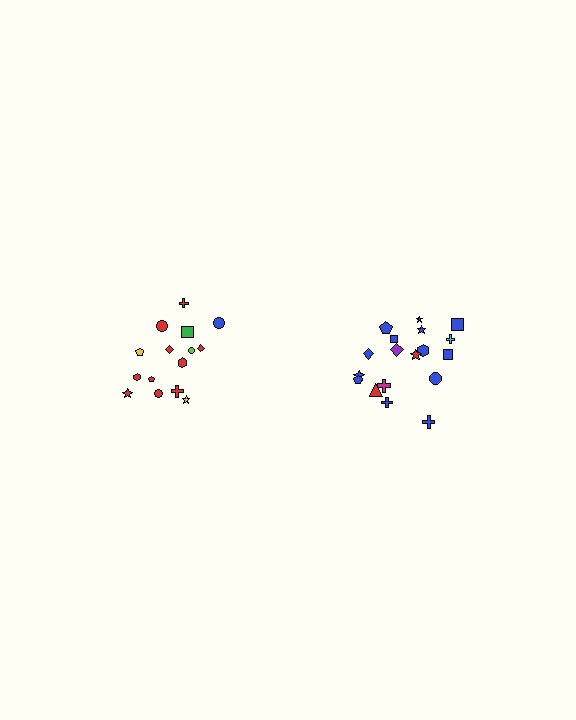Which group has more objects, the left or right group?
The right group.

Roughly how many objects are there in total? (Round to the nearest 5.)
Roughly 35 objects in total.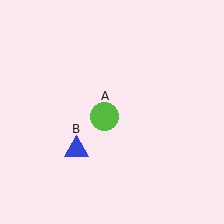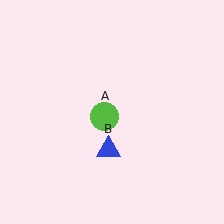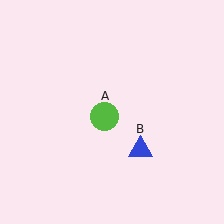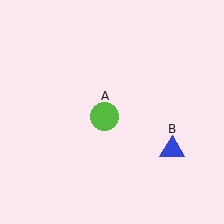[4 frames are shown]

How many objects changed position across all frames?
1 object changed position: blue triangle (object B).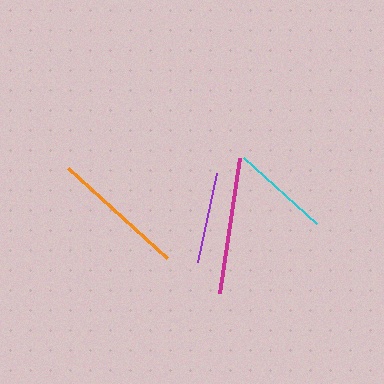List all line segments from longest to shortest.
From longest to shortest: magenta, orange, cyan, purple.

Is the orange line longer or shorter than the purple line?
The orange line is longer than the purple line.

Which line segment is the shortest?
The purple line is the shortest at approximately 91 pixels.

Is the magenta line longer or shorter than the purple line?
The magenta line is longer than the purple line.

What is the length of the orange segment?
The orange segment is approximately 134 pixels long.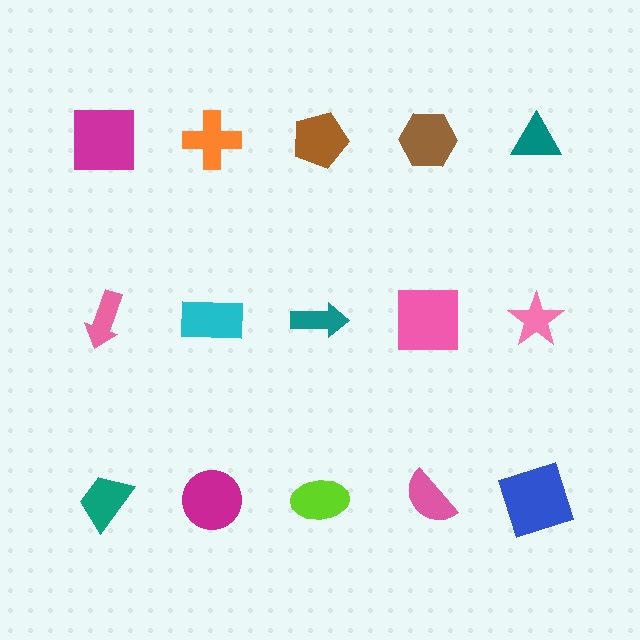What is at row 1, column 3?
A brown pentagon.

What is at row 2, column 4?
A pink square.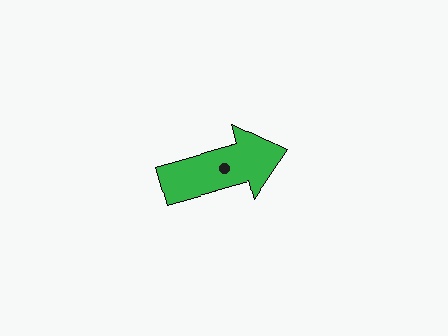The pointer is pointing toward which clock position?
Roughly 2 o'clock.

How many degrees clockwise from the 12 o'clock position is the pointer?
Approximately 74 degrees.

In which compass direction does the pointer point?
East.